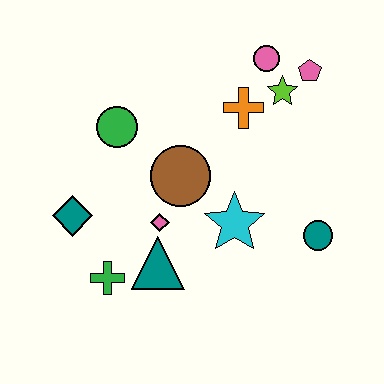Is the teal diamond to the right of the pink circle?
No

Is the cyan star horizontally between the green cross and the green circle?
No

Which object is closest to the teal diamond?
The green cross is closest to the teal diamond.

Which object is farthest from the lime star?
The green cross is farthest from the lime star.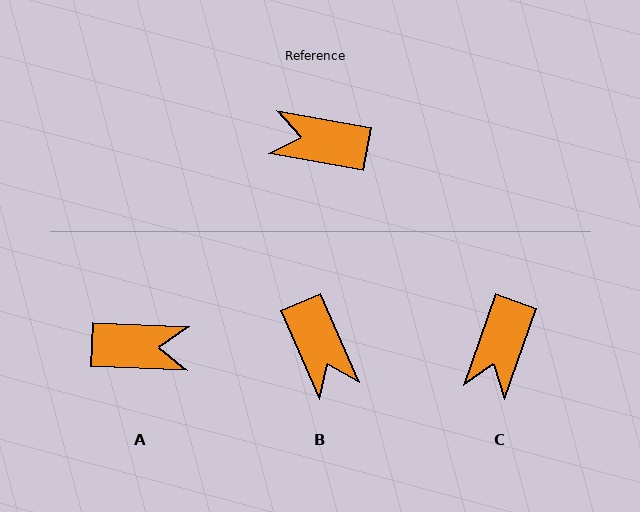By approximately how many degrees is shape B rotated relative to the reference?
Approximately 124 degrees counter-clockwise.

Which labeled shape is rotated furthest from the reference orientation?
A, about 172 degrees away.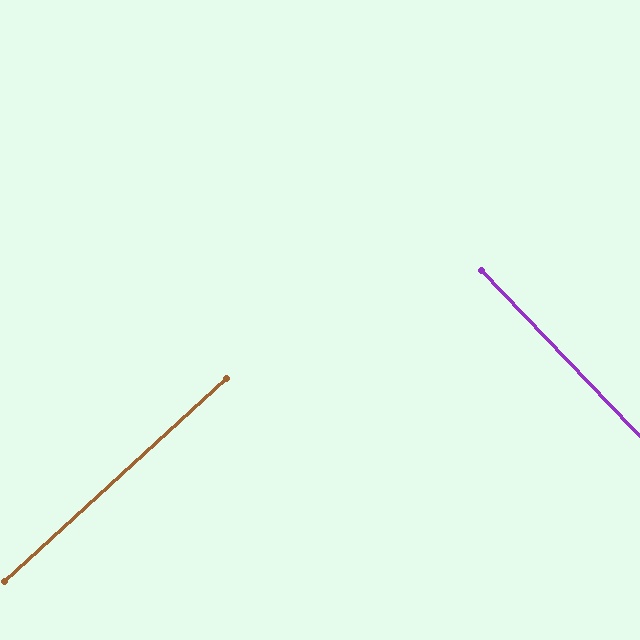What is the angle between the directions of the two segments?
Approximately 89 degrees.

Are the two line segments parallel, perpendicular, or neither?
Perpendicular — they meet at approximately 89°.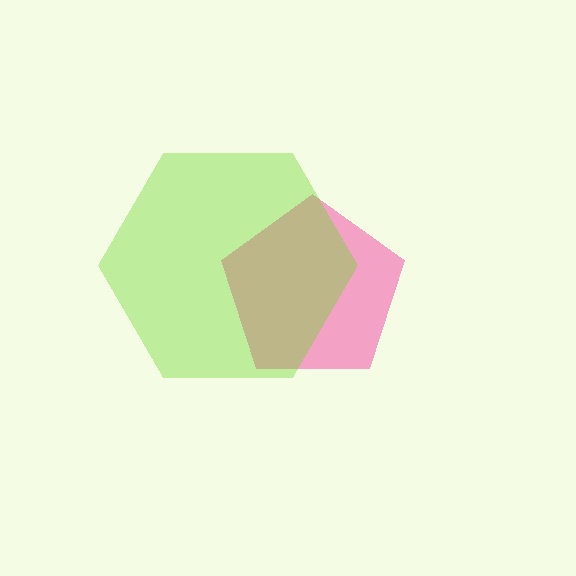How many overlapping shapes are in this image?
There are 2 overlapping shapes in the image.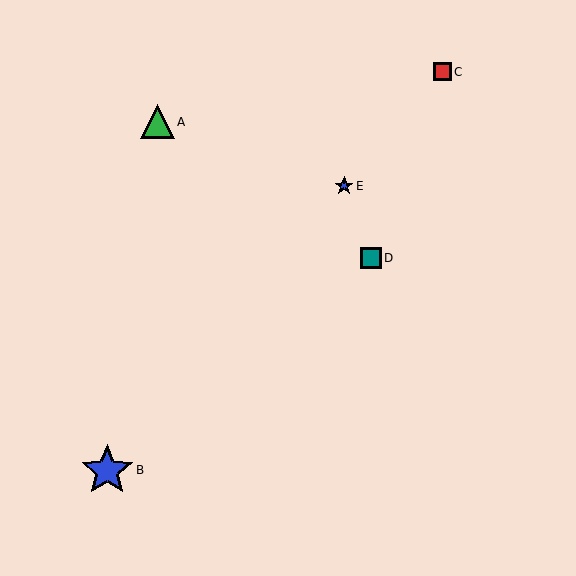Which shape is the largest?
The blue star (labeled B) is the largest.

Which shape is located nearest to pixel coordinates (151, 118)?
The green triangle (labeled A) at (157, 122) is nearest to that location.